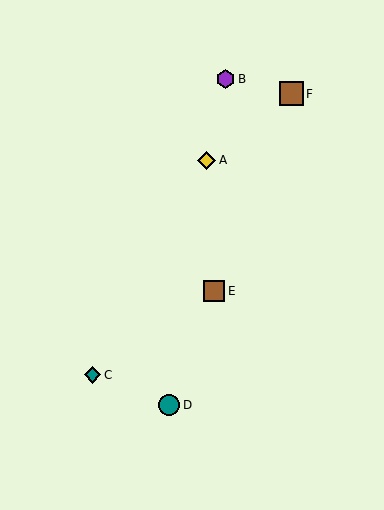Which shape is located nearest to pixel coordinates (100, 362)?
The teal diamond (labeled C) at (92, 375) is nearest to that location.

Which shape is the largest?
The brown square (labeled F) is the largest.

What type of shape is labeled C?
Shape C is a teal diamond.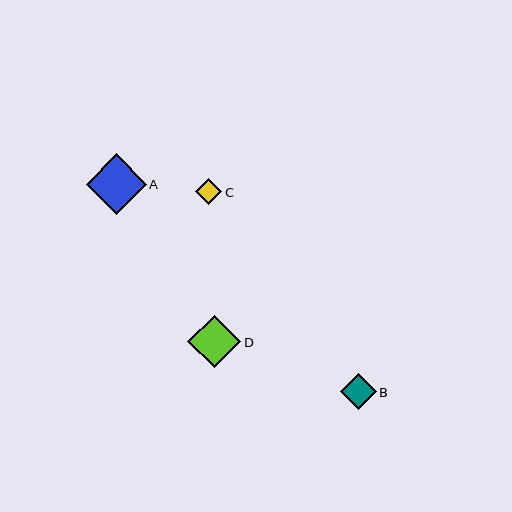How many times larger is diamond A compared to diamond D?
Diamond A is approximately 1.1 times the size of diamond D.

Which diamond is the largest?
Diamond A is the largest with a size of approximately 60 pixels.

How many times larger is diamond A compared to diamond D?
Diamond A is approximately 1.1 times the size of diamond D.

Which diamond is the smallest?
Diamond C is the smallest with a size of approximately 26 pixels.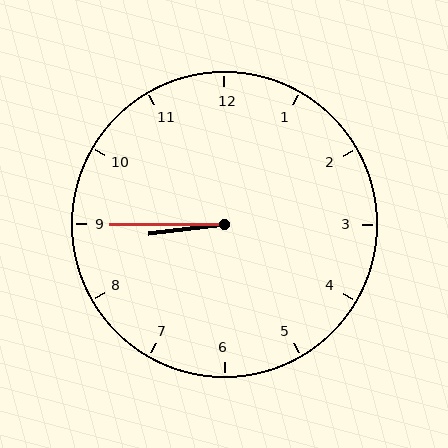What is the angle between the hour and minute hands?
Approximately 8 degrees.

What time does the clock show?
8:45.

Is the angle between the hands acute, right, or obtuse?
It is acute.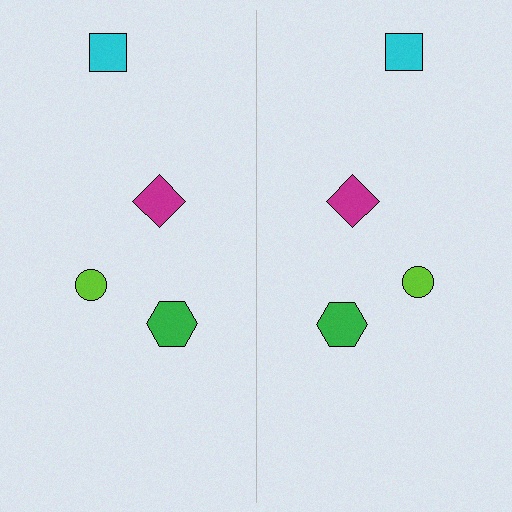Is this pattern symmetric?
Yes, this pattern has bilateral (reflection) symmetry.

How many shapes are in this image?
There are 8 shapes in this image.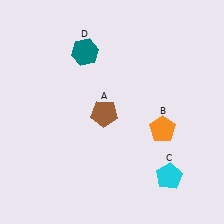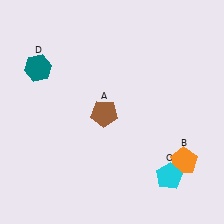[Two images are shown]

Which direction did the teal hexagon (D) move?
The teal hexagon (D) moved left.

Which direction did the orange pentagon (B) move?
The orange pentagon (B) moved down.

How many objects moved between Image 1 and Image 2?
2 objects moved between the two images.